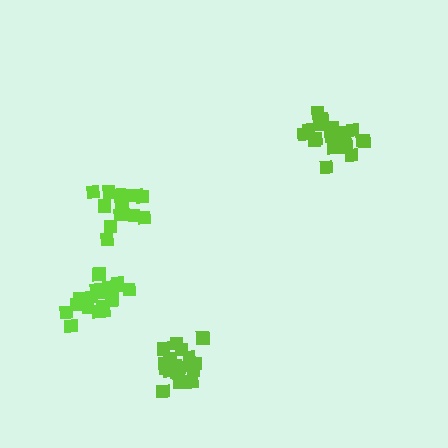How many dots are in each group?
Group 1: 20 dots, Group 2: 19 dots, Group 3: 14 dots, Group 4: 20 dots (73 total).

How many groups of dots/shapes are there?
There are 4 groups.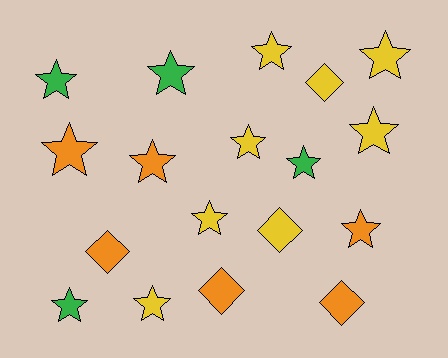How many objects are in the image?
There are 18 objects.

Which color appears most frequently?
Yellow, with 8 objects.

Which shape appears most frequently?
Star, with 13 objects.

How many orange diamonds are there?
There are 3 orange diamonds.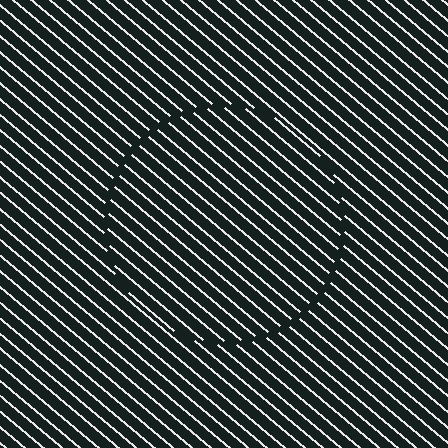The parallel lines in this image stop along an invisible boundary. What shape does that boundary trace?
An illusory circle. The interior of the shape contains the same grating, shifted by half a period — the contour is defined by the phase discontinuity where line-ends from the inner and outer gratings abut.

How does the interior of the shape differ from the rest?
The interior of the shape contains the same grating, shifted by half a period — the contour is defined by the phase discontinuity where line-ends from the inner and outer gratings abut.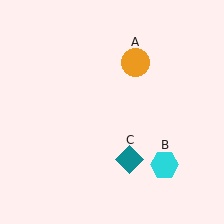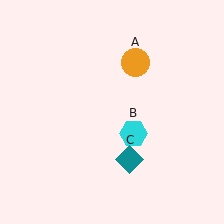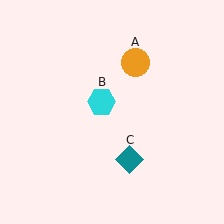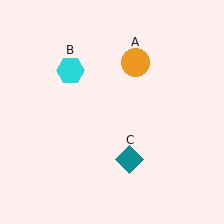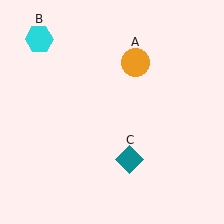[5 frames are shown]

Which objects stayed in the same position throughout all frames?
Orange circle (object A) and teal diamond (object C) remained stationary.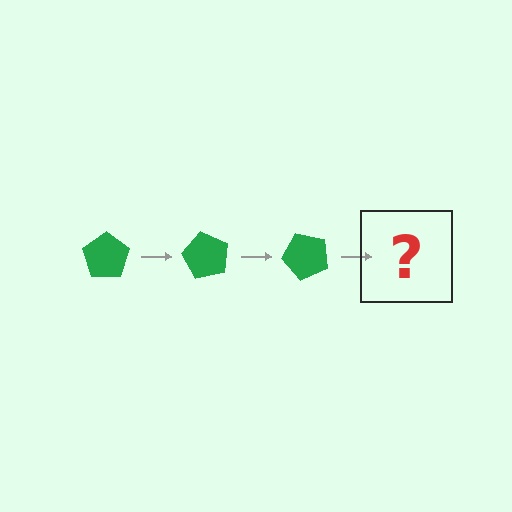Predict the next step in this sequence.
The next step is a green pentagon rotated 180 degrees.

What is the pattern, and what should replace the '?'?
The pattern is that the pentagon rotates 60 degrees each step. The '?' should be a green pentagon rotated 180 degrees.